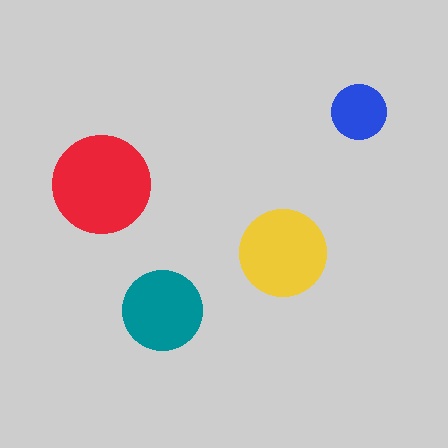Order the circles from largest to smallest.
the red one, the yellow one, the teal one, the blue one.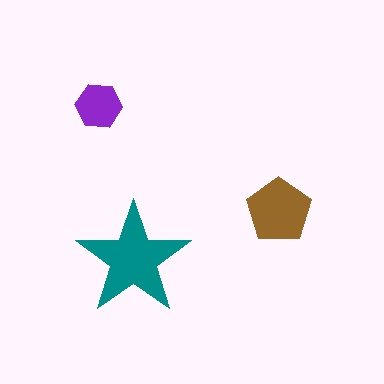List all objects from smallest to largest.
The purple hexagon, the brown pentagon, the teal star.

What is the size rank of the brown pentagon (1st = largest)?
2nd.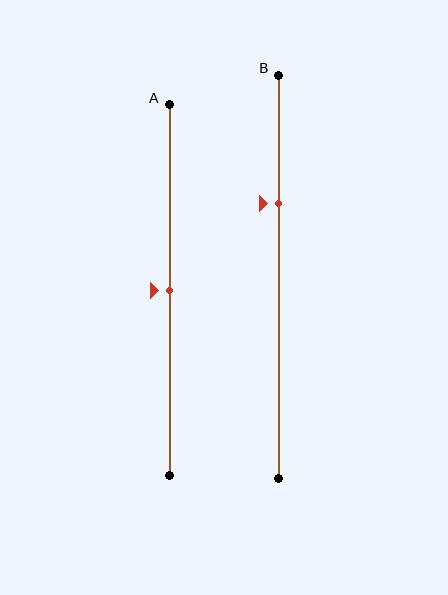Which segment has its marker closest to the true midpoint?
Segment A has its marker closest to the true midpoint.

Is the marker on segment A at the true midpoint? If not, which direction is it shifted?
Yes, the marker on segment A is at the true midpoint.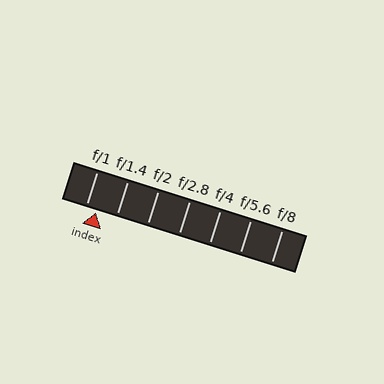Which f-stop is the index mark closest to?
The index mark is closest to f/1.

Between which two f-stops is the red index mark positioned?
The index mark is between f/1 and f/1.4.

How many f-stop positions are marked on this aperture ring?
There are 7 f-stop positions marked.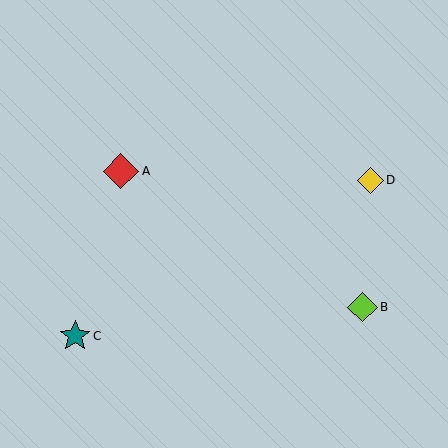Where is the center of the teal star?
The center of the teal star is at (75, 336).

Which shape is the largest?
The red diamond (labeled A) is the largest.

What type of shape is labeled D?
Shape D is a yellow diamond.